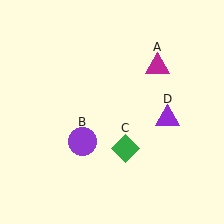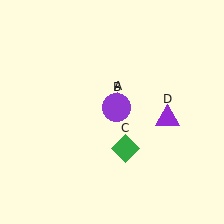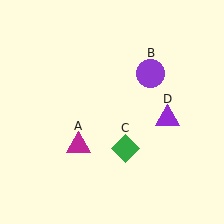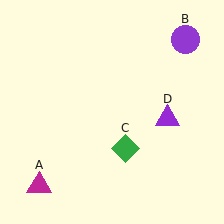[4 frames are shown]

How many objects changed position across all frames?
2 objects changed position: magenta triangle (object A), purple circle (object B).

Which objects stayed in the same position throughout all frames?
Green diamond (object C) and purple triangle (object D) remained stationary.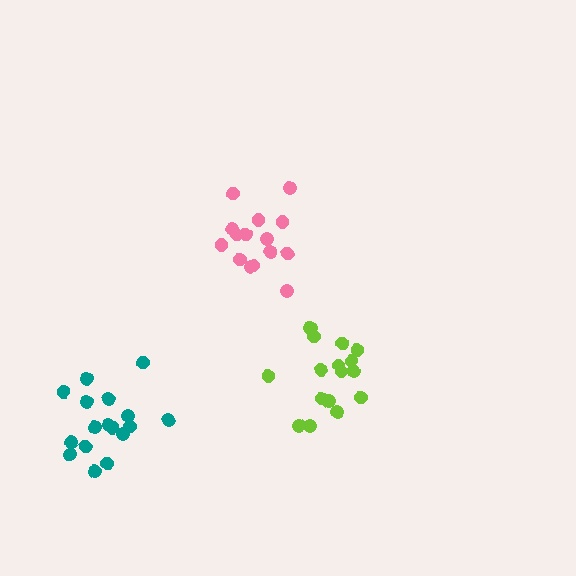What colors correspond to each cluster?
The clusters are colored: teal, lime, pink.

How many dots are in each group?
Group 1: 17 dots, Group 2: 17 dots, Group 3: 15 dots (49 total).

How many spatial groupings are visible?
There are 3 spatial groupings.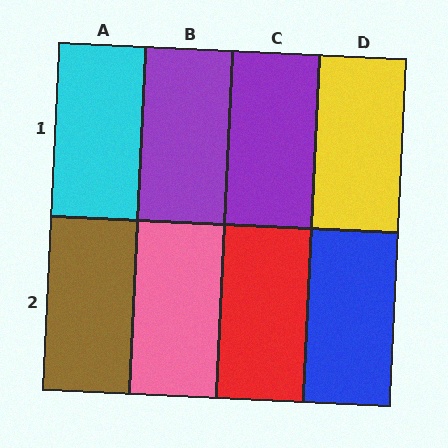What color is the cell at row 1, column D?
Yellow.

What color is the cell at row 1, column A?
Cyan.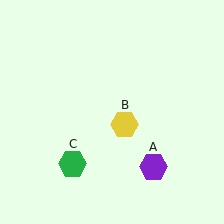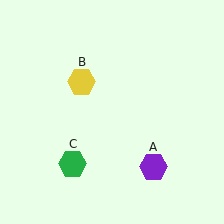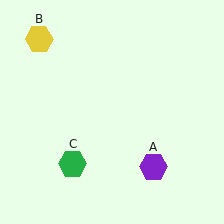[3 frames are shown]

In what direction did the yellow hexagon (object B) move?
The yellow hexagon (object B) moved up and to the left.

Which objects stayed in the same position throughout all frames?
Purple hexagon (object A) and green hexagon (object C) remained stationary.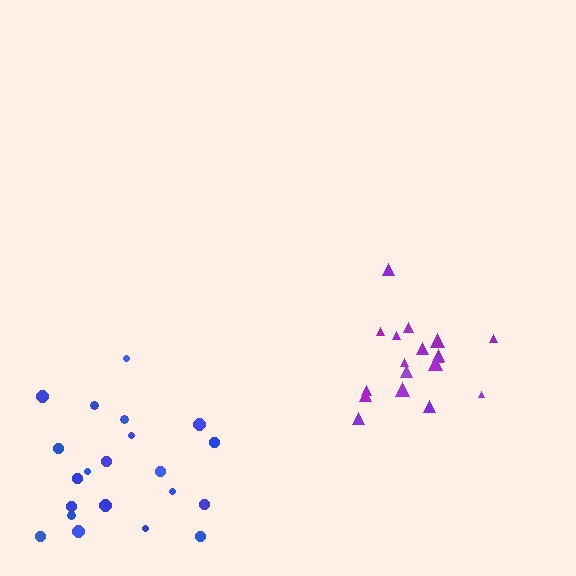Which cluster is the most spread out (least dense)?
Blue.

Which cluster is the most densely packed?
Purple.